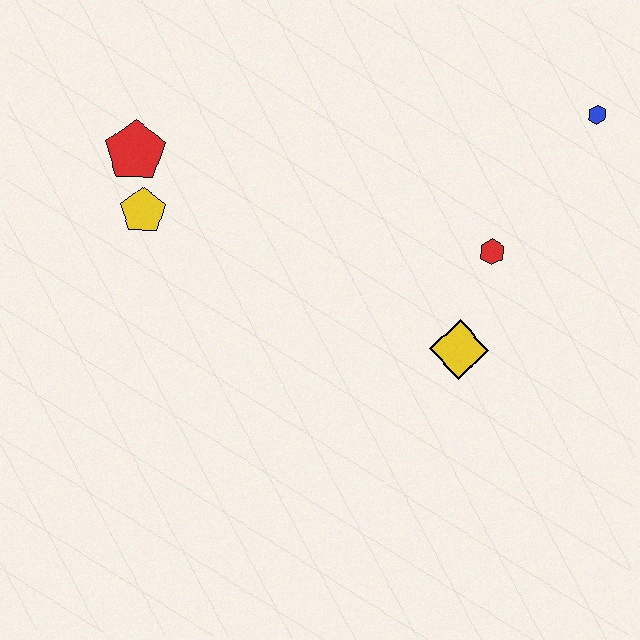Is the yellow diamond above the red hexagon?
No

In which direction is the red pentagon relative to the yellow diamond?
The red pentagon is to the left of the yellow diamond.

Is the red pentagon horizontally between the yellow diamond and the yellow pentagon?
No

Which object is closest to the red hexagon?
The yellow diamond is closest to the red hexagon.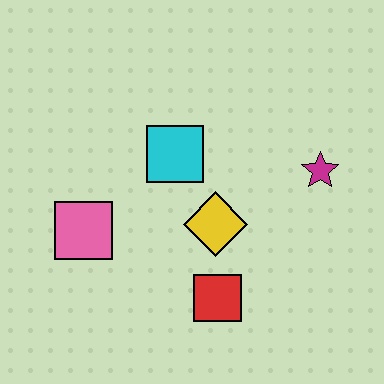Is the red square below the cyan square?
Yes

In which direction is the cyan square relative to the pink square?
The cyan square is to the right of the pink square.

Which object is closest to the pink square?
The cyan square is closest to the pink square.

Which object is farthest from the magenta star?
The pink square is farthest from the magenta star.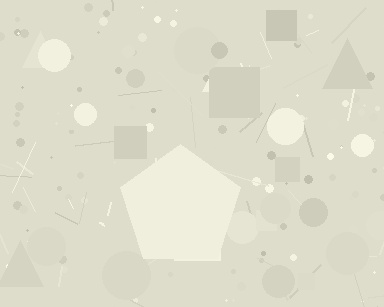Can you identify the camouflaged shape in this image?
The camouflaged shape is a pentagon.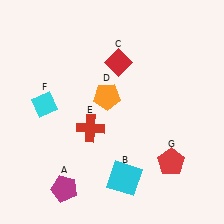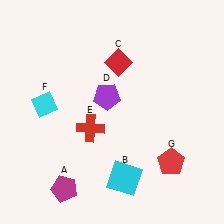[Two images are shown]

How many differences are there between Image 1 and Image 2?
There is 1 difference between the two images.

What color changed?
The pentagon (D) changed from orange in Image 1 to purple in Image 2.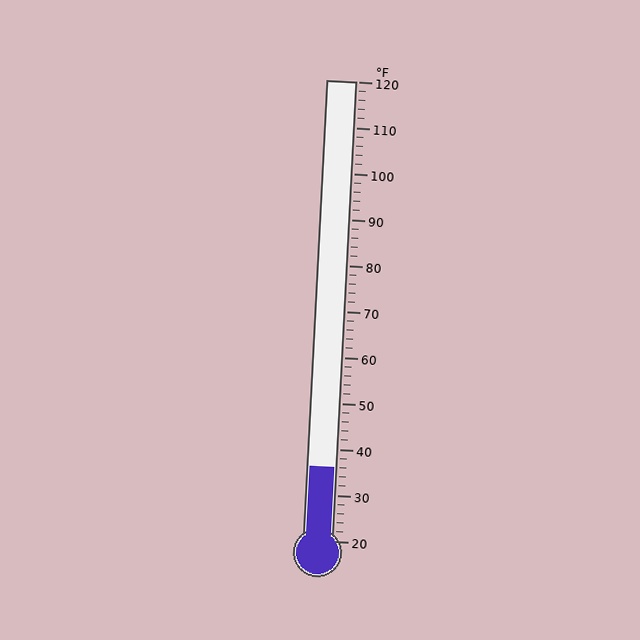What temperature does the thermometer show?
The thermometer shows approximately 36°F.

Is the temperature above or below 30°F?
The temperature is above 30°F.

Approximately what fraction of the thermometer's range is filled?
The thermometer is filled to approximately 15% of its range.